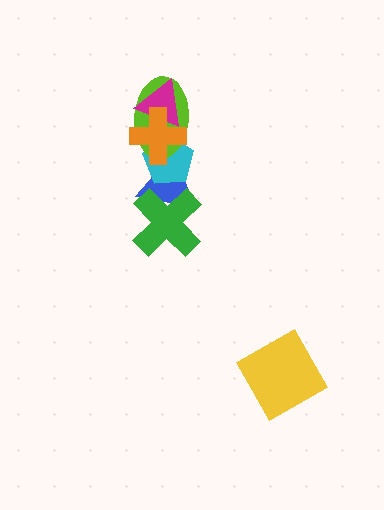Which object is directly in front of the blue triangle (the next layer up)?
The green cross is directly in front of the blue triangle.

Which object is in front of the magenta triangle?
The orange cross is in front of the magenta triangle.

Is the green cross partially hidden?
No, no other shape covers it.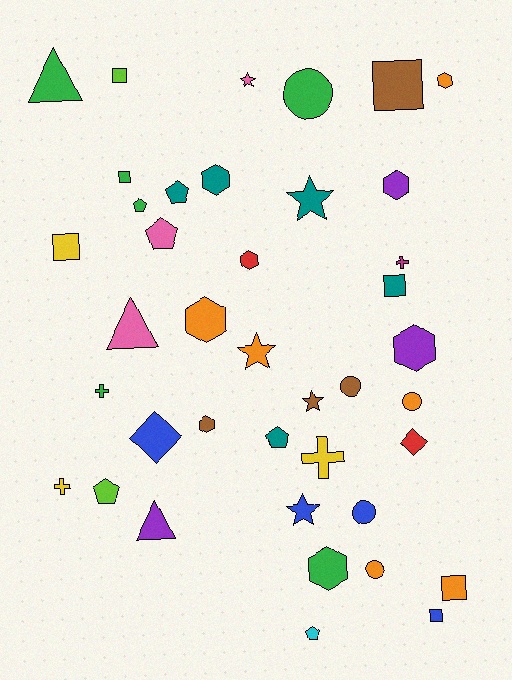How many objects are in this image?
There are 40 objects.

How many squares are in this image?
There are 7 squares.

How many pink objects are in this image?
There are 3 pink objects.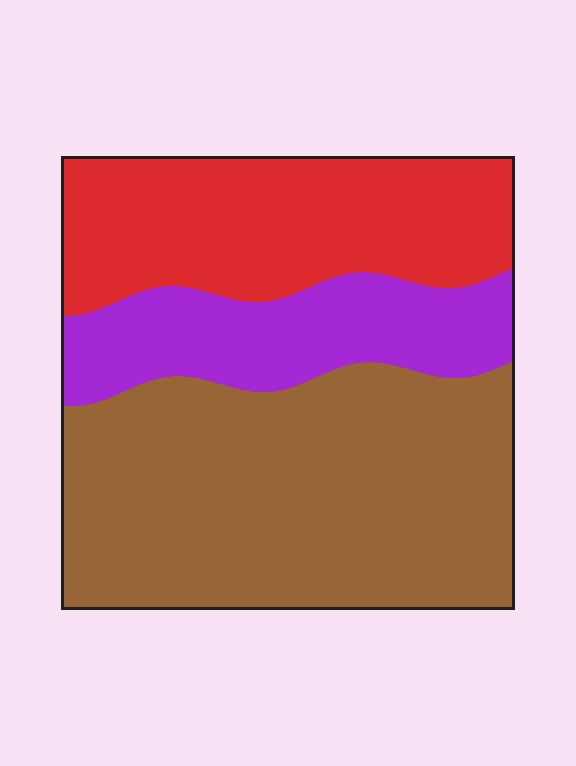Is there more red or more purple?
Red.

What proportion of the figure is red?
Red takes up about one third (1/3) of the figure.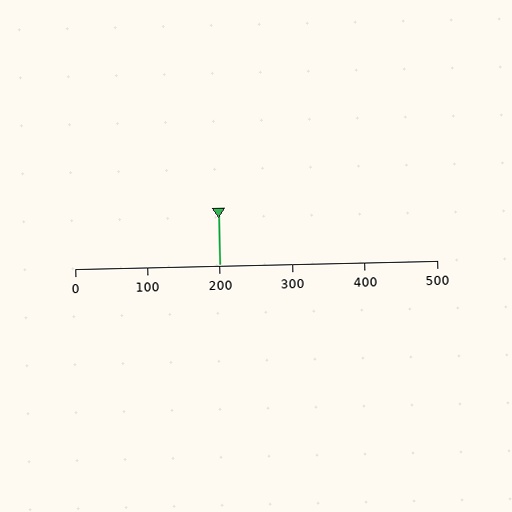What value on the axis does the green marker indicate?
The marker indicates approximately 200.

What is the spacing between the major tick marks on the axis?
The major ticks are spaced 100 apart.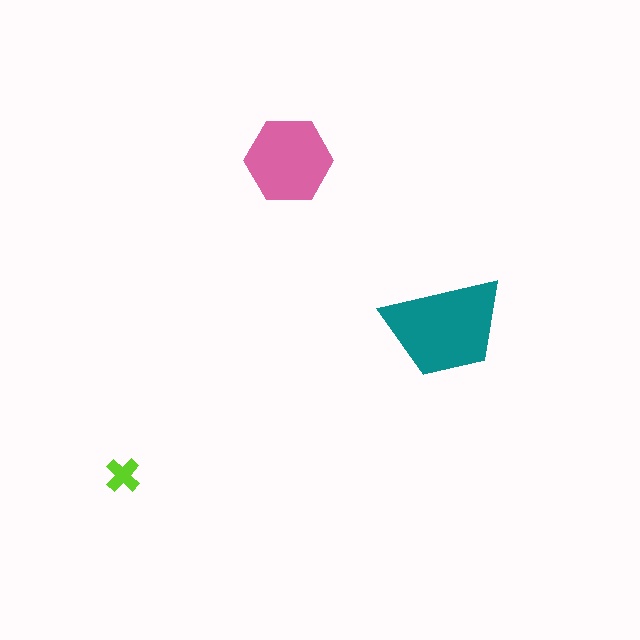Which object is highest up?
The pink hexagon is topmost.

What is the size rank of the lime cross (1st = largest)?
3rd.